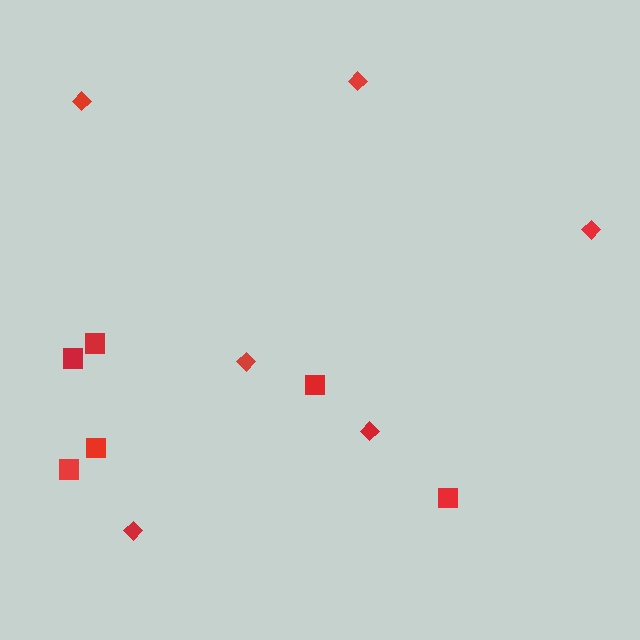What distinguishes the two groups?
There are 2 groups: one group of diamonds (6) and one group of squares (6).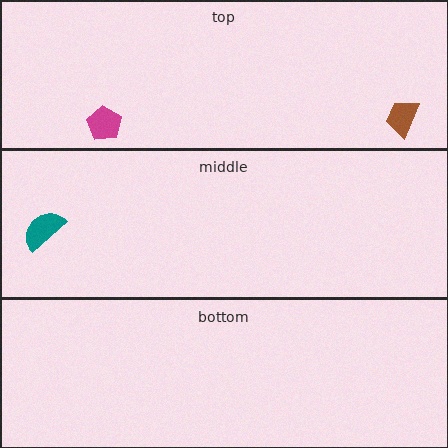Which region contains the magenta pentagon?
The top region.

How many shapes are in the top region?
2.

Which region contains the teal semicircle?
The middle region.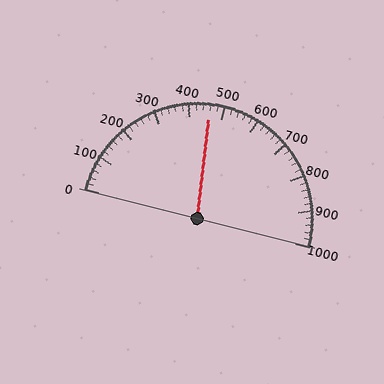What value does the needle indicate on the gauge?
The needle indicates approximately 460.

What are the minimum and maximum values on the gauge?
The gauge ranges from 0 to 1000.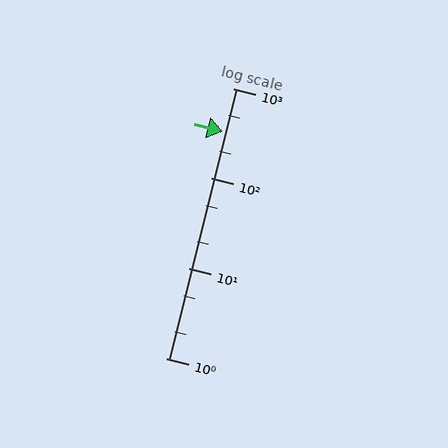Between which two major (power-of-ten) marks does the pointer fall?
The pointer is between 100 and 1000.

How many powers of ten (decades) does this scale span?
The scale spans 3 decades, from 1 to 1000.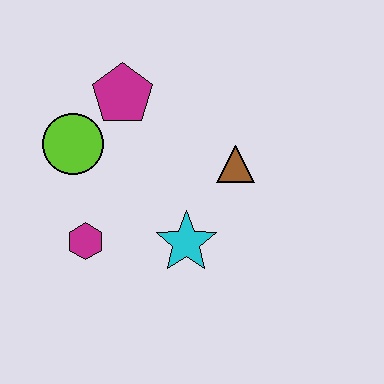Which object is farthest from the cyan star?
The magenta pentagon is farthest from the cyan star.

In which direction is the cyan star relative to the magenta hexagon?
The cyan star is to the right of the magenta hexagon.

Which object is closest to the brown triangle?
The cyan star is closest to the brown triangle.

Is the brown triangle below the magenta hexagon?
No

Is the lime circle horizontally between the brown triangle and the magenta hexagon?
No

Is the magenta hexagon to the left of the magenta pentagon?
Yes